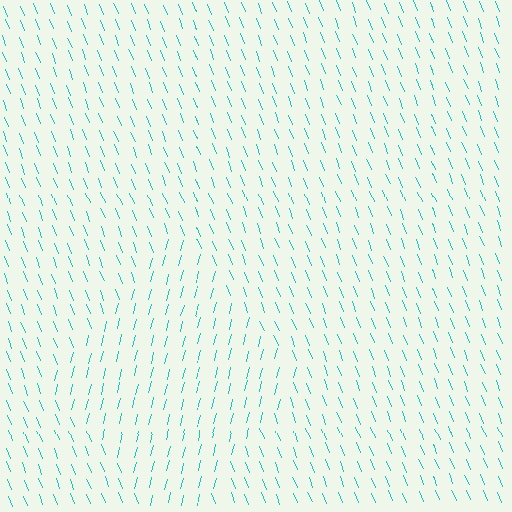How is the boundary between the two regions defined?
The boundary is defined purely by a change in line orientation (approximately 36 degrees difference). All lines are the same color and thickness.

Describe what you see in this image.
The image is filled with small cyan line segments. A diamond region in the image has lines oriented differently from the surrounding lines, creating a visible texture boundary.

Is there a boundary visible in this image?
Yes, there is a texture boundary formed by a change in line orientation.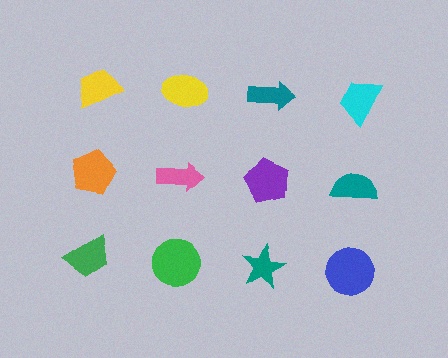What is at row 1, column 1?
A yellow trapezoid.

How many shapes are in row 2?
4 shapes.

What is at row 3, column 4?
A blue circle.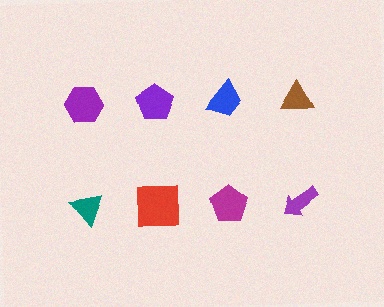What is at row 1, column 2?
A purple pentagon.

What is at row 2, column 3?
A magenta pentagon.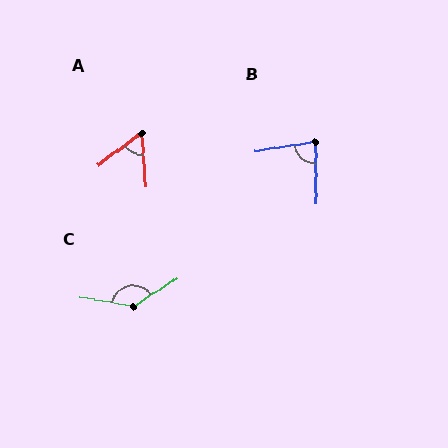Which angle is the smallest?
A, at approximately 58 degrees.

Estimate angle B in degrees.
Approximately 82 degrees.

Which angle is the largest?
C, at approximately 137 degrees.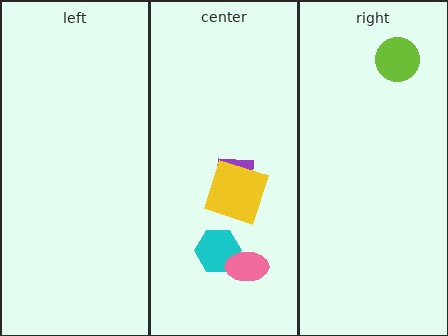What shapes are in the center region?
The cyan hexagon, the purple square, the pink ellipse, the yellow square.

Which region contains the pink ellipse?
The center region.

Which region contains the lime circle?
The right region.